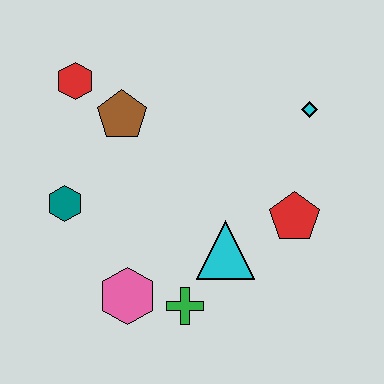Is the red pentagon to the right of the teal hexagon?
Yes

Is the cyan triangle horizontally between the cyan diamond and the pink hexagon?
Yes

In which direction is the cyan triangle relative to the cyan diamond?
The cyan triangle is below the cyan diamond.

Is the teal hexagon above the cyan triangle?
Yes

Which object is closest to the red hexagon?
The brown pentagon is closest to the red hexagon.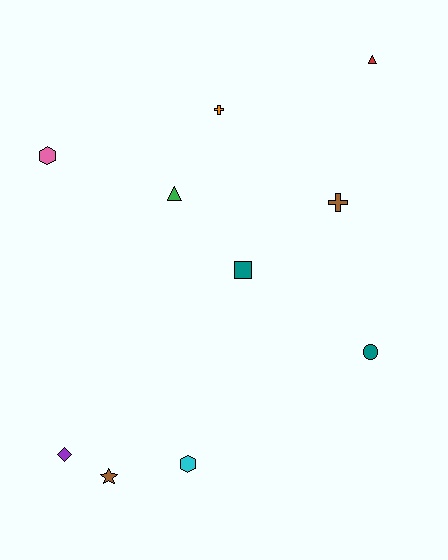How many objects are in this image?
There are 10 objects.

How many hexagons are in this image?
There are 2 hexagons.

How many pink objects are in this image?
There is 1 pink object.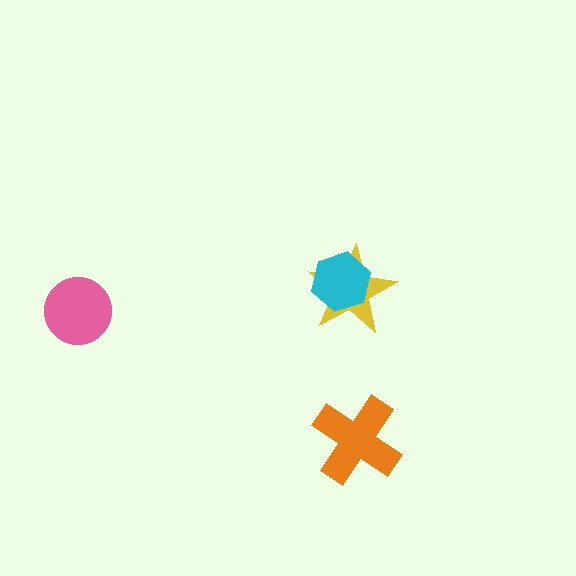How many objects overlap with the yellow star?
1 object overlaps with the yellow star.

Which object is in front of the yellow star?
The cyan hexagon is in front of the yellow star.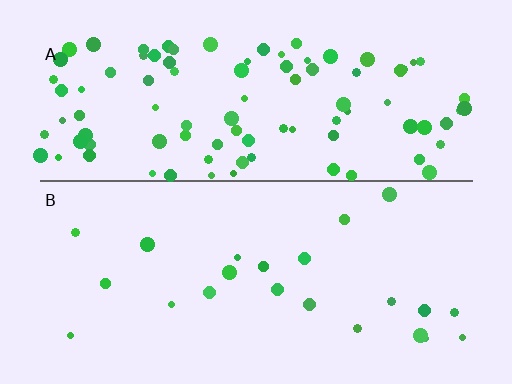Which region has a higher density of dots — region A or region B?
A (the top).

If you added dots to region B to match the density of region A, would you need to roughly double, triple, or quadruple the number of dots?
Approximately quadruple.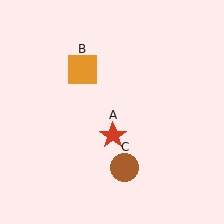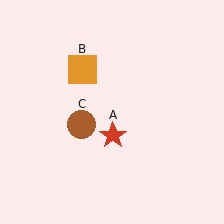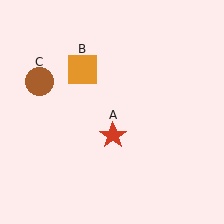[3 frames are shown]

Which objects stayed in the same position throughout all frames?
Red star (object A) and orange square (object B) remained stationary.